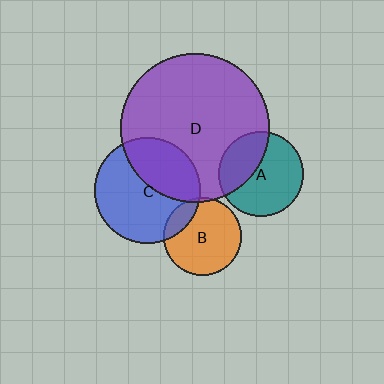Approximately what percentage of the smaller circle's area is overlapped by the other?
Approximately 15%.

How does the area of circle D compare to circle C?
Approximately 2.0 times.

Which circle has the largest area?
Circle D (purple).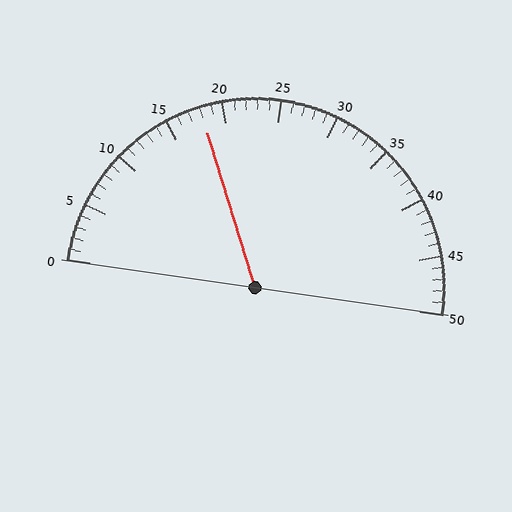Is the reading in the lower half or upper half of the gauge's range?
The reading is in the lower half of the range (0 to 50).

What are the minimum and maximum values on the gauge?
The gauge ranges from 0 to 50.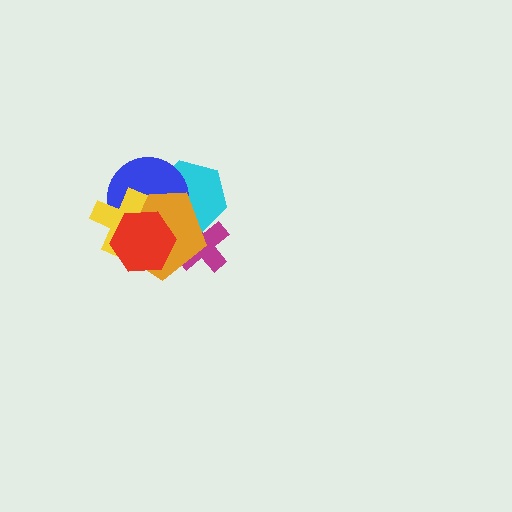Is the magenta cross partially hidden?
Yes, it is partially covered by another shape.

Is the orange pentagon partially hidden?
Yes, it is partially covered by another shape.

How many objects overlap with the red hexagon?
4 objects overlap with the red hexagon.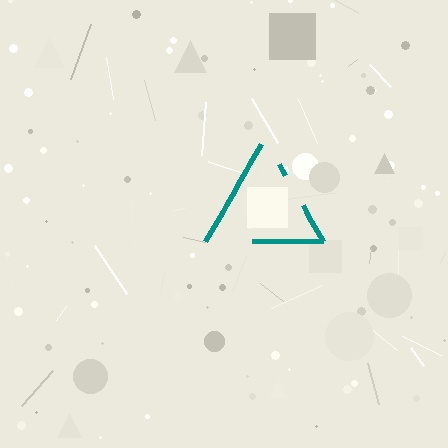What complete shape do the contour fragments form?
The contour fragments form a triangle.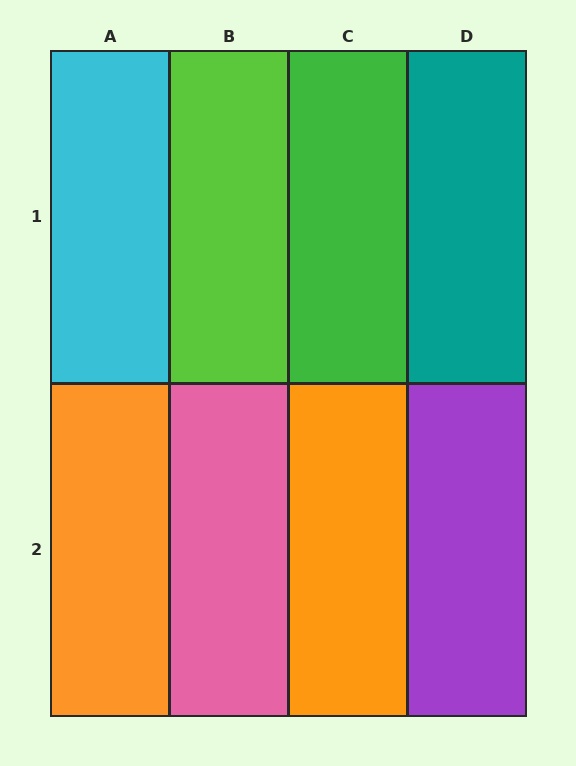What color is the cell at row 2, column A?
Orange.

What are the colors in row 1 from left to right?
Cyan, lime, green, teal.